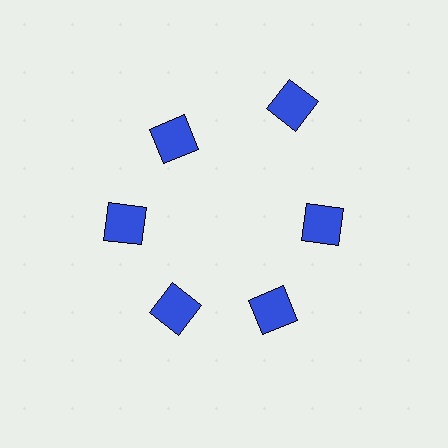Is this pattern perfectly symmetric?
No. The 6 blue squares are arranged in a ring, but one element near the 1 o'clock position is pushed outward from the center, breaking the 6-fold rotational symmetry.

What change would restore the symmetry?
The symmetry would be restored by moving it inward, back onto the ring so that all 6 squares sit at equal angles and equal distance from the center.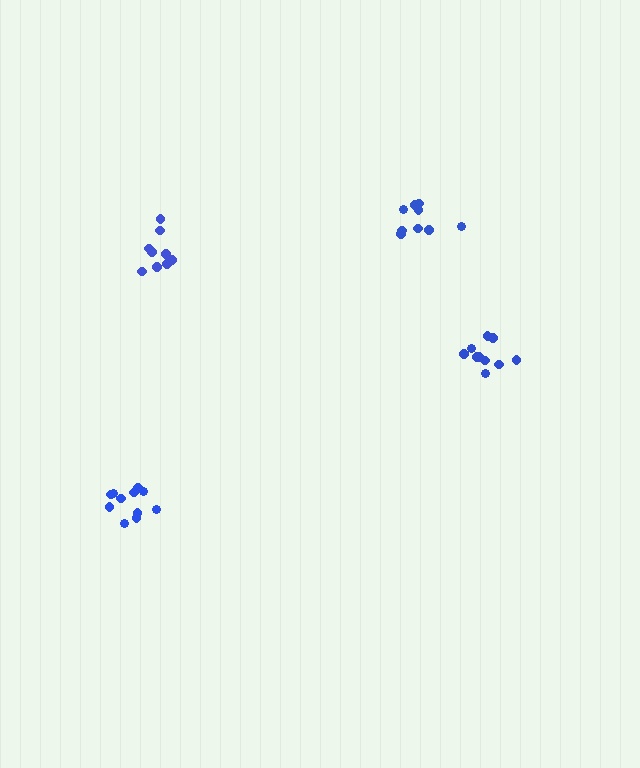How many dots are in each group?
Group 1: 9 dots, Group 2: 11 dots, Group 3: 9 dots, Group 4: 10 dots (39 total).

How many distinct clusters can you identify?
There are 4 distinct clusters.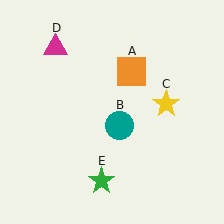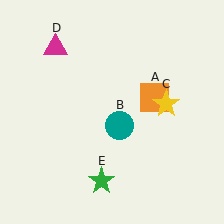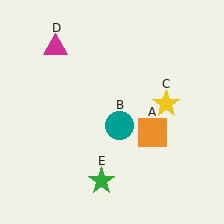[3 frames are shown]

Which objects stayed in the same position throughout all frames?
Teal circle (object B) and yellow star (object C) and magenta triangle (object D) and green star (object E) remained stationary.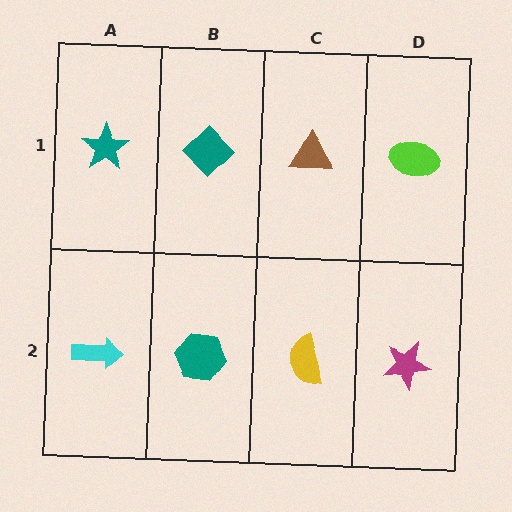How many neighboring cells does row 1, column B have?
3.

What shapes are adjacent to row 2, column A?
A teal star (row 1, column A), a teal hexagon (row 2, column B).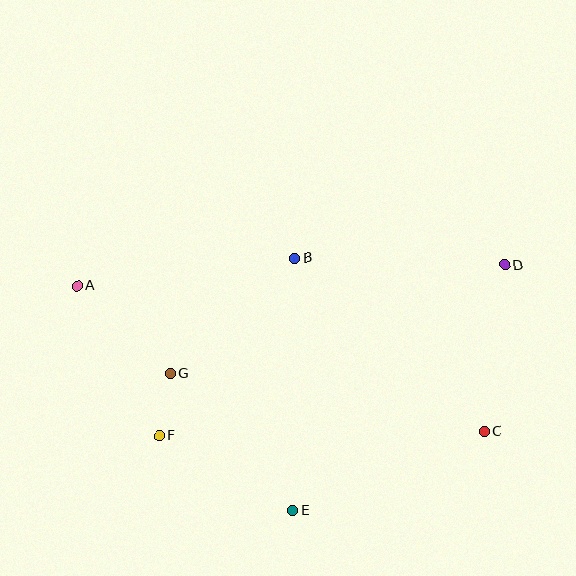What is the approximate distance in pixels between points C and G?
The distance between C and G is approximately 319 pixels.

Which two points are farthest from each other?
Points A and C are farthest from each other.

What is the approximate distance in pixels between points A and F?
The distance between A and F is approximately 171 pixels.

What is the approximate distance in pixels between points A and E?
The distance between A and E is approximately 311 pixels.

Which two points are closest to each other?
Points F and G are closest to each other.